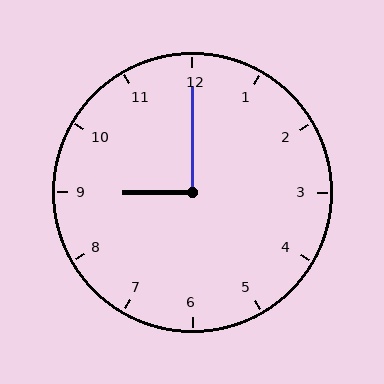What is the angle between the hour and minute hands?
Approximately 90 degrees.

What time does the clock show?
9:00.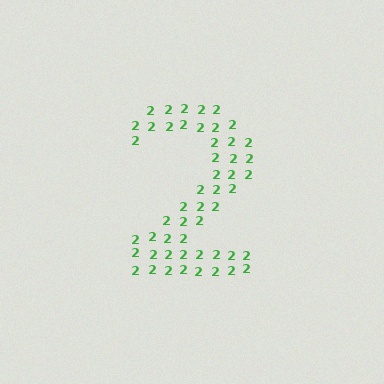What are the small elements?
The small elements are digit 2's.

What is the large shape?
The large shape is the digit 2.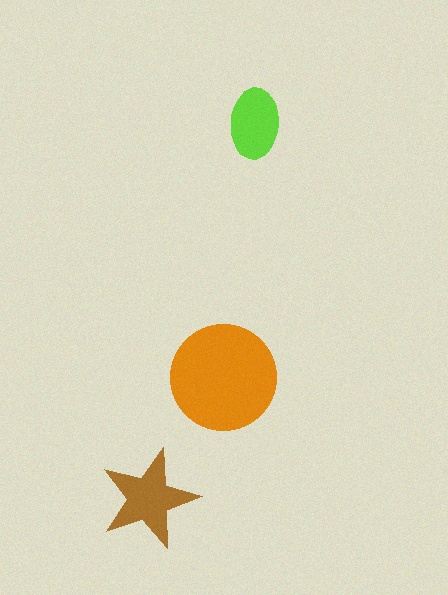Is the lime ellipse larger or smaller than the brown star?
Smaller.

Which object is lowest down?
The brown star is bottommost.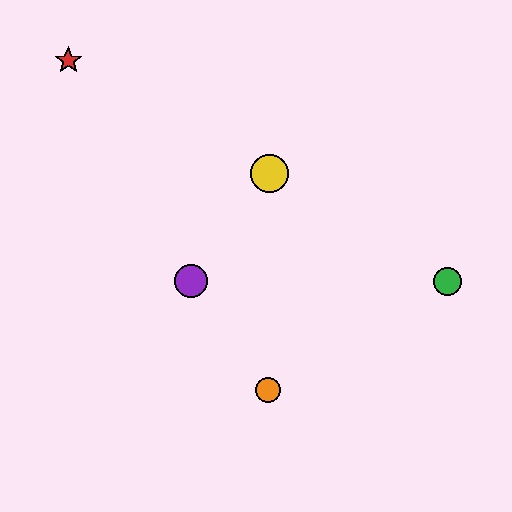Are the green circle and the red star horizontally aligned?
No, the green circle is at y≈281 and the red star is at y≈60.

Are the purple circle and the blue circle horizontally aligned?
Yes, both are at y≈281.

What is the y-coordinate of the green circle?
The green circle is at y≈281.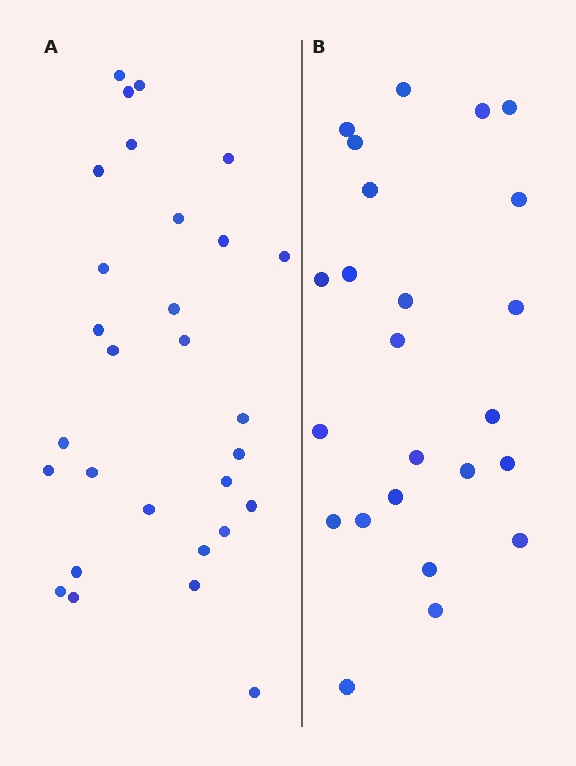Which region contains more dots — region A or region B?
Region A (the left region) has more dots.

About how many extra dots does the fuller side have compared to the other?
Region A has about 5 more dots than region B.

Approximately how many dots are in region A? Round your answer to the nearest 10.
About 30 dots. (The exact count is 29, which rounds to 30.)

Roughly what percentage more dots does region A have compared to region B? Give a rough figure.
About 20% more.